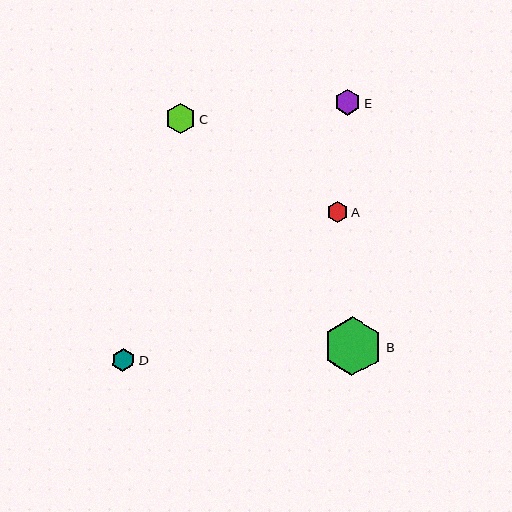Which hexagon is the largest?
Hexagon B is the largest with a size of approximately 59 pixels.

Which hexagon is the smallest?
Hexagon A is the smallest with a size of approximately 21 pixels.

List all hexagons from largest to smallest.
From largest to smallest: B, C, E, D, A.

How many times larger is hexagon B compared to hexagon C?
Hexagon B is approximately 1.9 times the size of hexagon C.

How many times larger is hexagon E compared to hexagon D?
Hexagon E is approximately 1.1 times the size of hexagon D.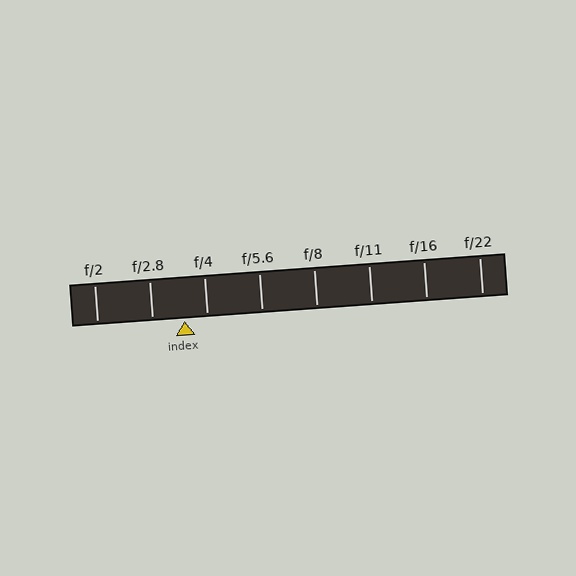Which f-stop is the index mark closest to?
The index mark is closest to f/4.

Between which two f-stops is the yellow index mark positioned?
The index mark is between f/2.8 and f/4.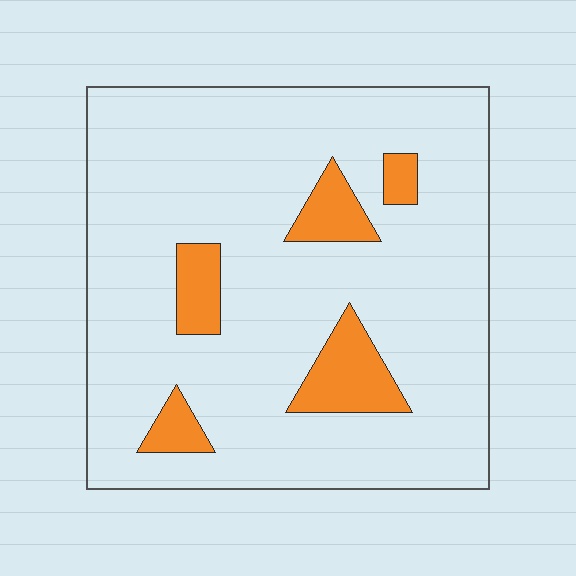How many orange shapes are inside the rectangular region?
5.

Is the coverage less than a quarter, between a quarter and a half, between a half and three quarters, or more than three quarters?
Less than a quarter.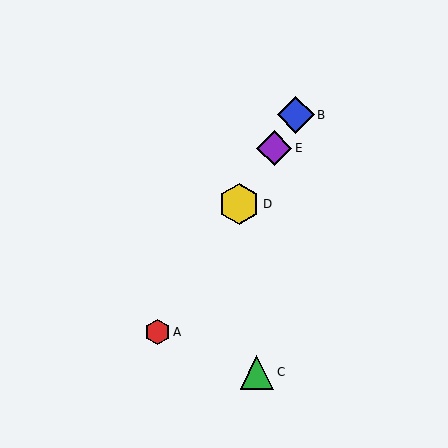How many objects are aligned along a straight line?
4 objects (A, B, D, E) are aligned along a straight line.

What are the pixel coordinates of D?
Object D is at (239, 204).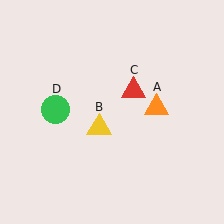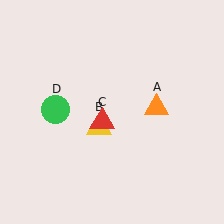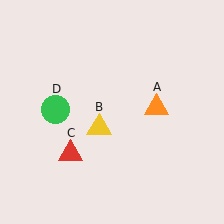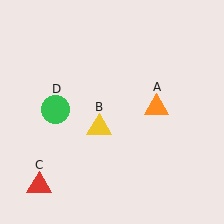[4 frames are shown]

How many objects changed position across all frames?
1 object changed position: red triangle (object C).